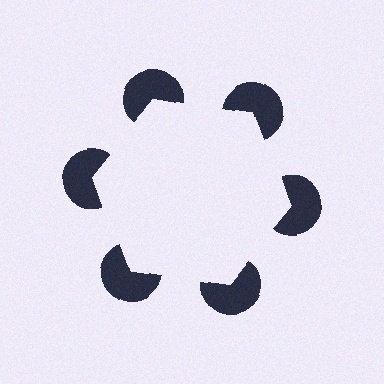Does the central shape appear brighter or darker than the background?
It typically appears slightly brighter than the background, even though no actual brightness change is drawn.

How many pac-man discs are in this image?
There are 6 — one at each vertex of the illusory hexagon.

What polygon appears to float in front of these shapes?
An illusory hexagon — its edges are inferred from the aligned wedge cuts in the pac-man discs, not physically drawn.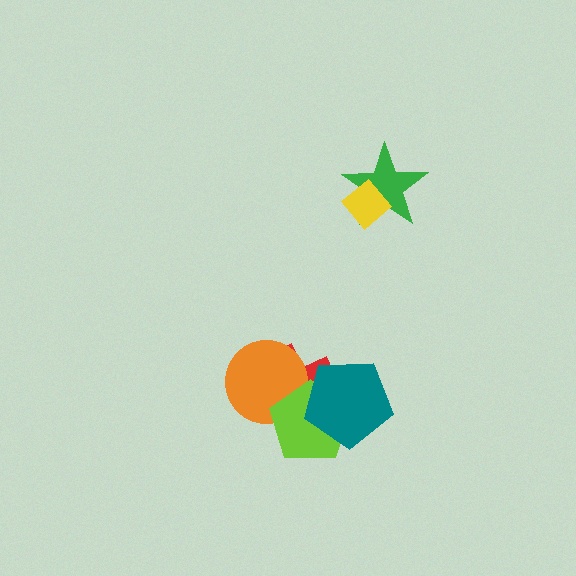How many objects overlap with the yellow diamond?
1 object overlaps with the yellow diamond.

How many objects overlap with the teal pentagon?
2 objects overlap with the teal pentagon.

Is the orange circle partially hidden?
Yes, it is partially covered by another shape.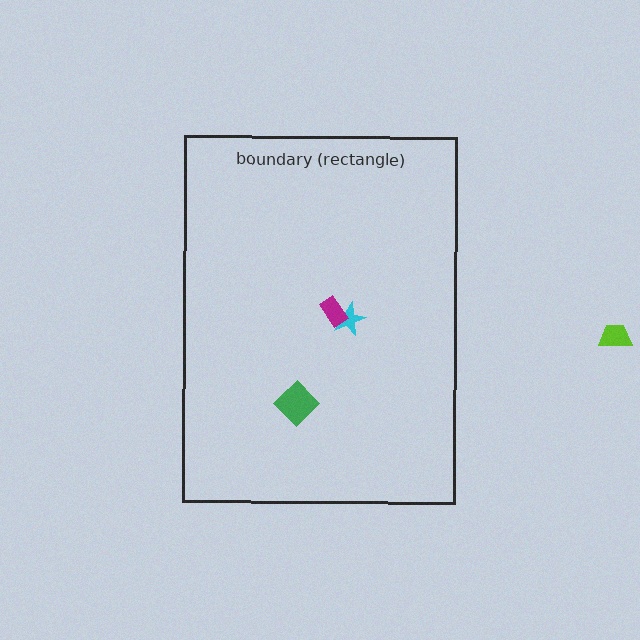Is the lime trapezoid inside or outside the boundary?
Outside.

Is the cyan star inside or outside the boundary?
Inside.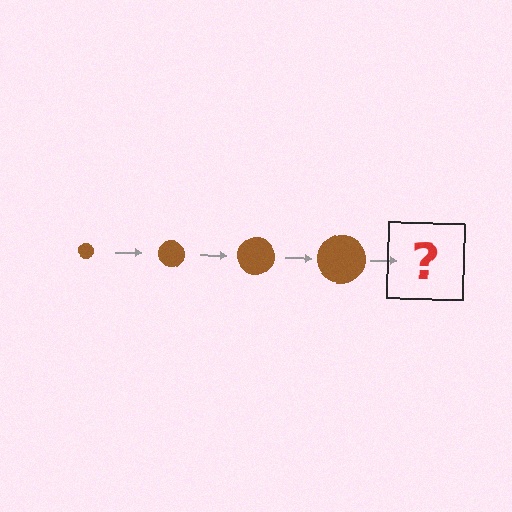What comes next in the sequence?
The next element should be a brown circle, larger than the previous one.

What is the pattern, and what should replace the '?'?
The pattern is that the circle gets progressively larger each step. The '?' should be a brown circle, larger than the previous one.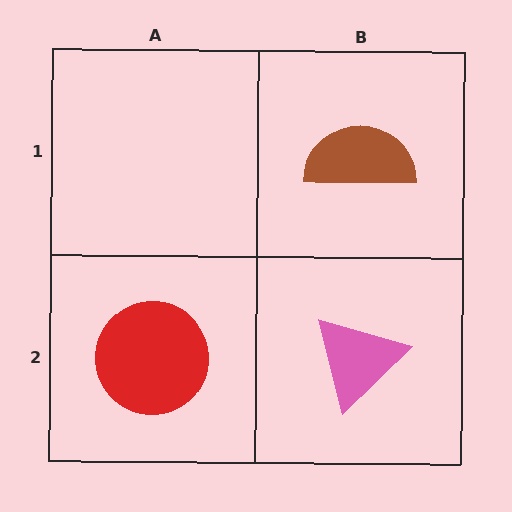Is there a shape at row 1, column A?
No, that cell is empty.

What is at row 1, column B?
A brown semicircle.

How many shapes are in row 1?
1 shape.